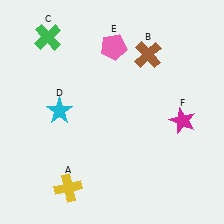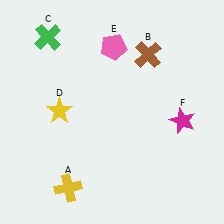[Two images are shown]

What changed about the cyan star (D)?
In Image 1, D is cyan. In Image 2, it changed to yellow.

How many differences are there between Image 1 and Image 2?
There is 1 difference between the two images.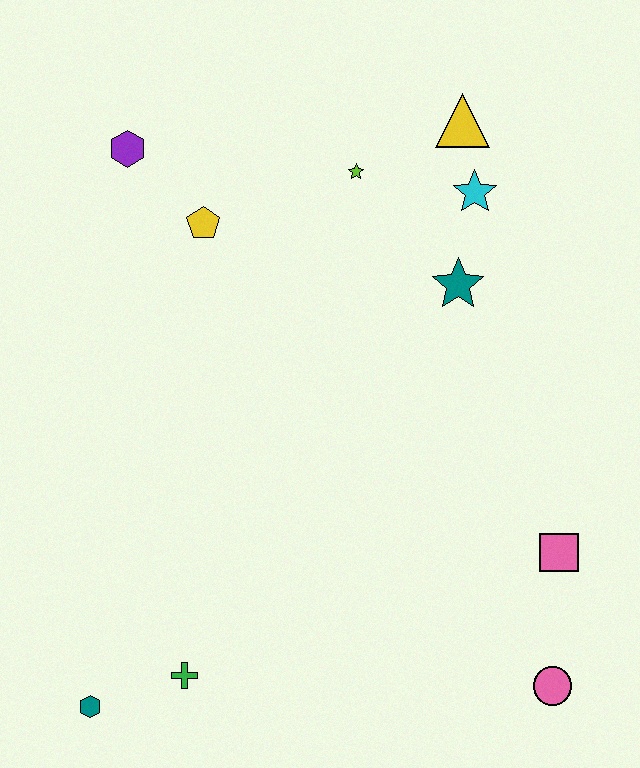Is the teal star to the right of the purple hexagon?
Yes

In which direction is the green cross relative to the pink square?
The green cross is to the left of the pink square.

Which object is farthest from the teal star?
The teal hexagon is farthest from the teal star.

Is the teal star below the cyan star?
Yes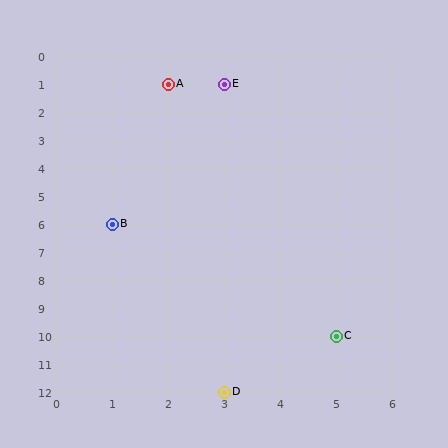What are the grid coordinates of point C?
Point C is at grid coordinates (5, 10).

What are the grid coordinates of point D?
Point D is at grid coordinates (3, 12).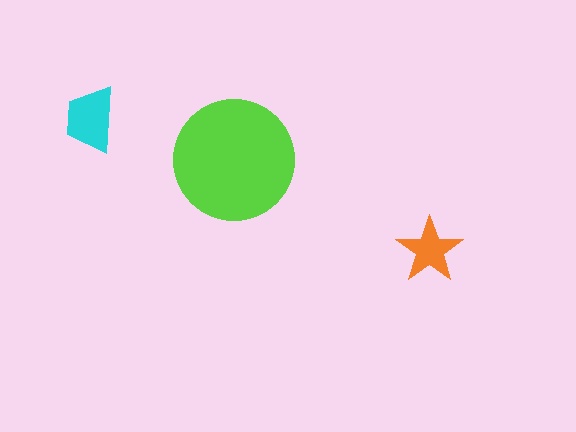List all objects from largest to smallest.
The lime circle, the cyan trapezoid, the orange star.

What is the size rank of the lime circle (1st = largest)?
1st.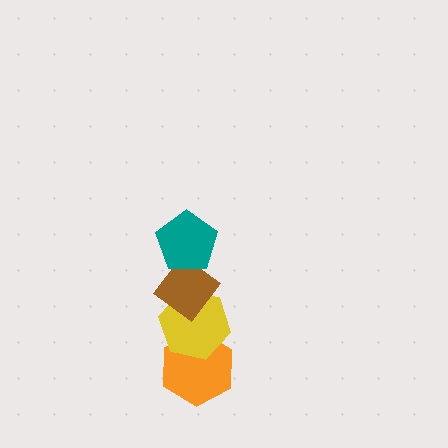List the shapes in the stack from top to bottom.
From top to bottom: the teal pentagon, the brown diamond, the yellow hexagon, the orange hexagon.